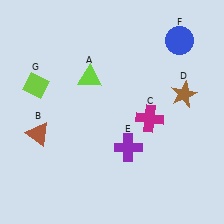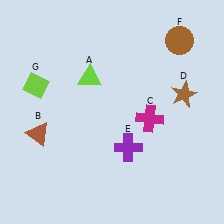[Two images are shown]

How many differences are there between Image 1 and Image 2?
There is 1 difference between the two images.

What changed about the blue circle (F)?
In Image 1, F is blue. In Image 2, it changed to brown.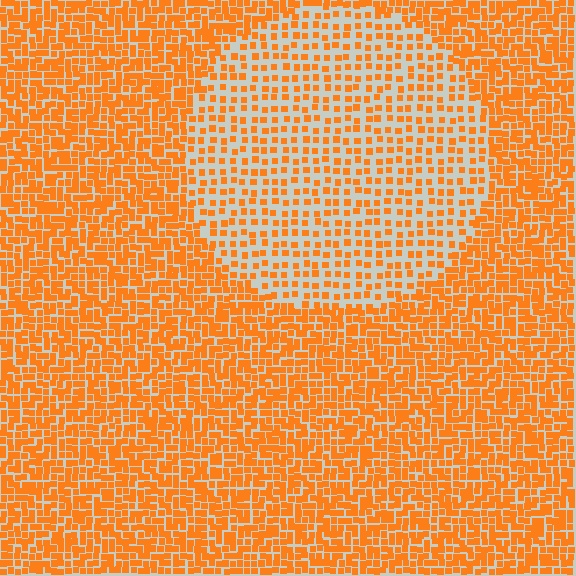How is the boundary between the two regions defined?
The boundary is defined by a change in element density (approximately 2.1x ratio). All elements are the same color, size, and shape.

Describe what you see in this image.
The image contains small orange elements arranged at two different densities. A circle-shaped region is visible where the elements are less densely packed than the surrounding area.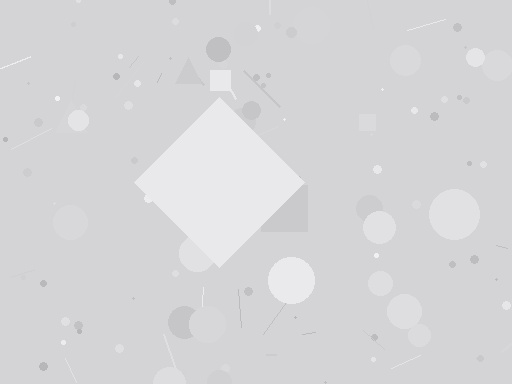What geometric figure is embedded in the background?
A diamond is embedded in the background.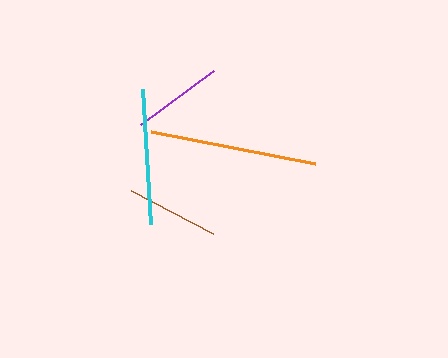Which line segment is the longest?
The orange line is the longest at approximately 167 pixels.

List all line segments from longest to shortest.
From longest to shortest: orange, cyan, brown, purple.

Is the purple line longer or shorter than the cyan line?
The cyan line is longer than the purple line.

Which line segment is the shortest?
The purple line is the shortest at approximately 91 pixels.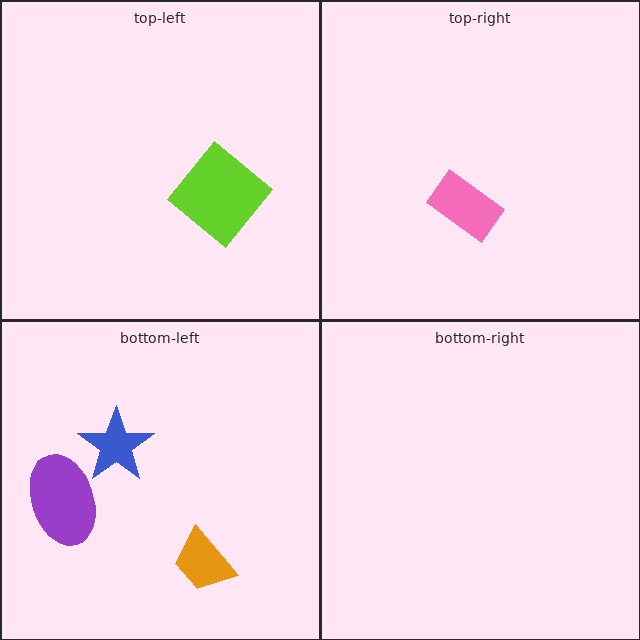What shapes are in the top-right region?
The pink rectangle.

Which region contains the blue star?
The bottom-left region.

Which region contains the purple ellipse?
The bottom-left region.